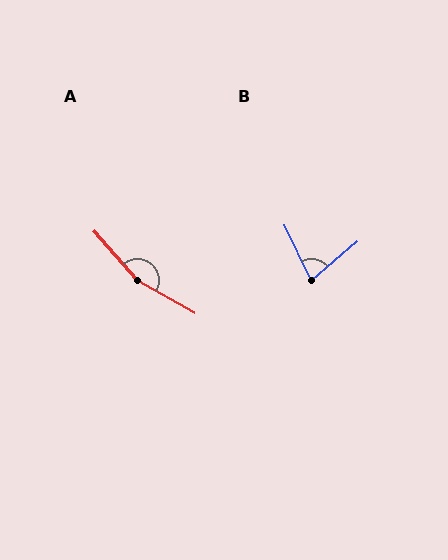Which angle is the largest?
A, at approximately 160 degrees.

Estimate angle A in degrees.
Approximately 160 degrees.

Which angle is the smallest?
B, at approximately 74 degrees.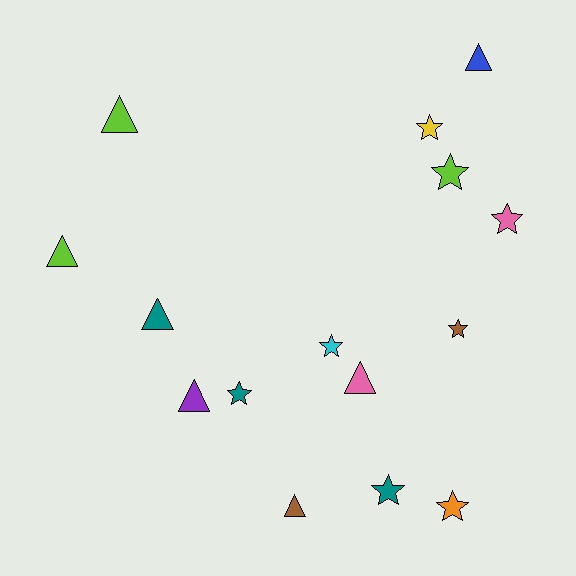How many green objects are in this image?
There are no green objects.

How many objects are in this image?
There are 15 objects.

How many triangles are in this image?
There are 7 triangles.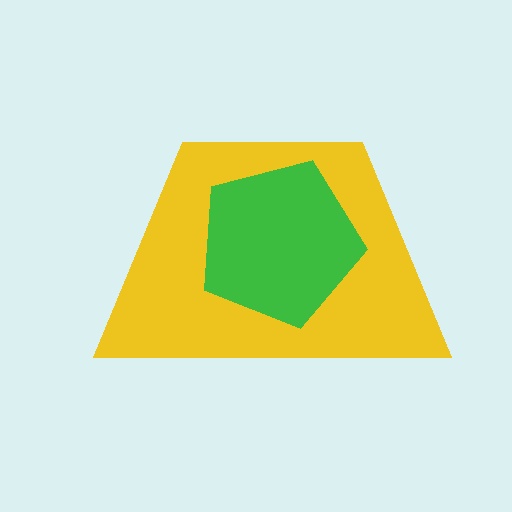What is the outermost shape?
The yellow trapezoid.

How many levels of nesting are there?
2.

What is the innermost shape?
The green pentagon.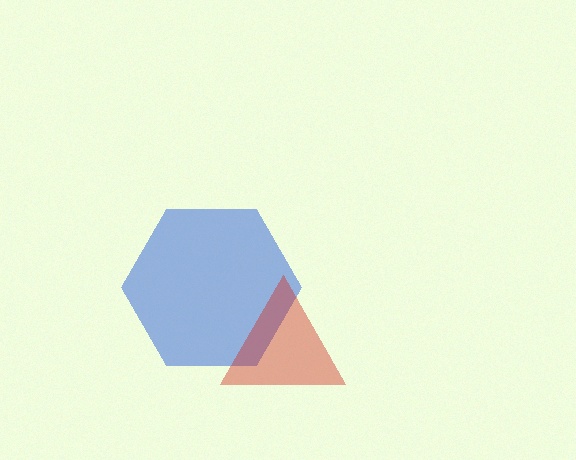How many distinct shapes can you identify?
There are 2 distinct shapes: a blue hexagon, a red triangle.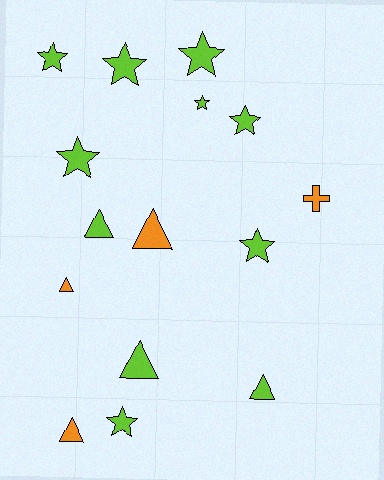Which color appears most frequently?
Lime, with 11 objects.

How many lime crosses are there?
There are no lime crosses.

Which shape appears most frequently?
Star, with 8 objects.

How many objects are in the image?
There are 15 objects.